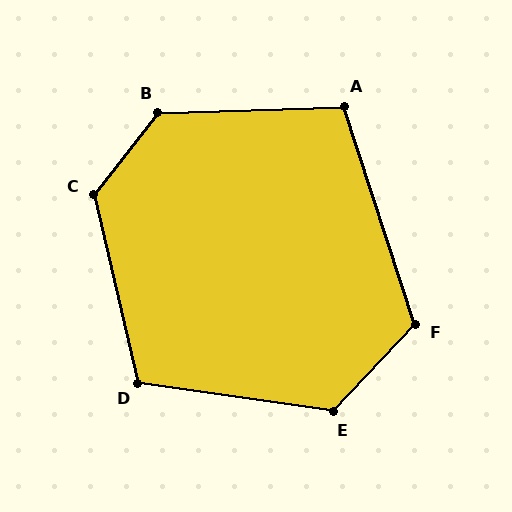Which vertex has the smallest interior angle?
A, at approximately 106 degrees.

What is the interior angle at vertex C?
Approximately 129 degrees (obtuse).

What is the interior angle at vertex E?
Approximately 125 degrees (obtuse).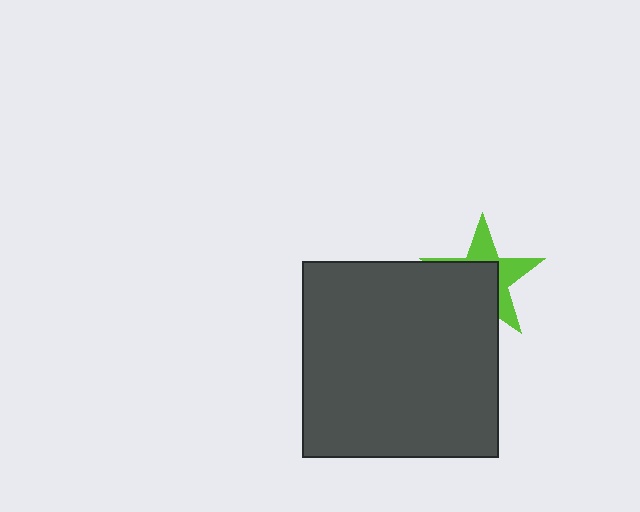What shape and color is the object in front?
The object in front is a dark gray square.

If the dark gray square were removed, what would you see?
You would see the complete lime star.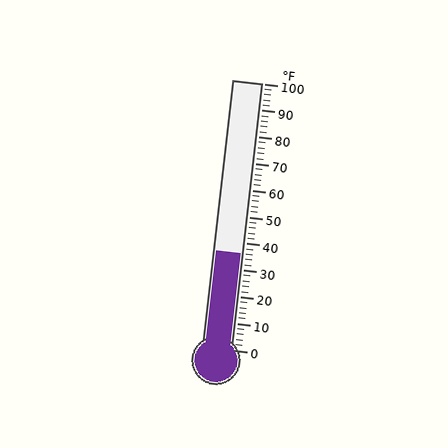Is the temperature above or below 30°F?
The temperature is above 30°F.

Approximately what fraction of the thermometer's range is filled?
The thermometer is filled to approximately 35% of its range.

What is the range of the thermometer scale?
The thermometer scale ranges from 0°F to 100°F.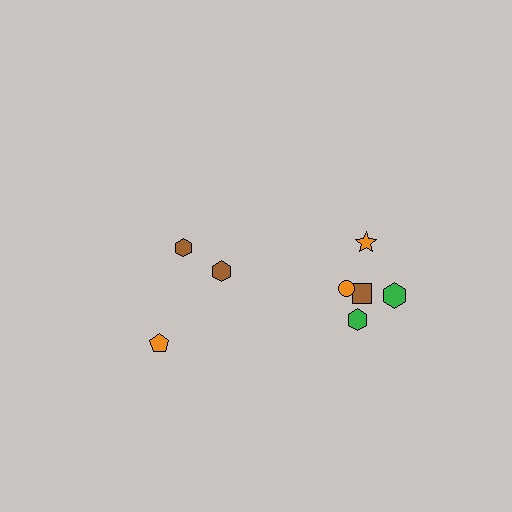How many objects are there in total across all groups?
There are 8 objects.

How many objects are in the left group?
There are 3 objects.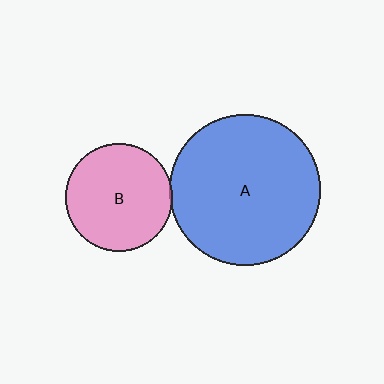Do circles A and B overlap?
Yes.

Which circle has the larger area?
Circle A (blue).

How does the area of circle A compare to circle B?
Approximately 2.0 times.